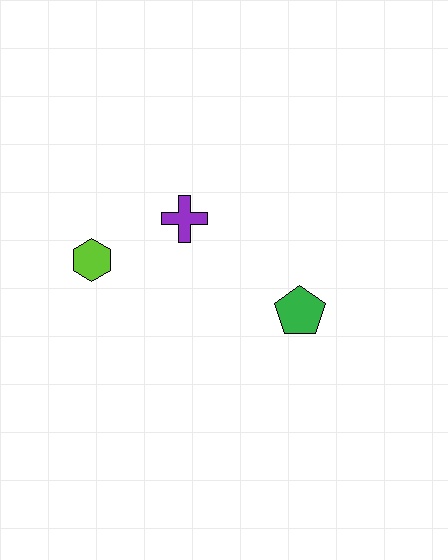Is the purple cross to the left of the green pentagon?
Yes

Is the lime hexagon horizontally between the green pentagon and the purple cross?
No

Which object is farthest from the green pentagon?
The lime hexagon is farthest from the green pentagon.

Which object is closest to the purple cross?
The lime hexagon is closest to the purple cross.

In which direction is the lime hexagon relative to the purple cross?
The lime hexagon is to the left of the purple cross.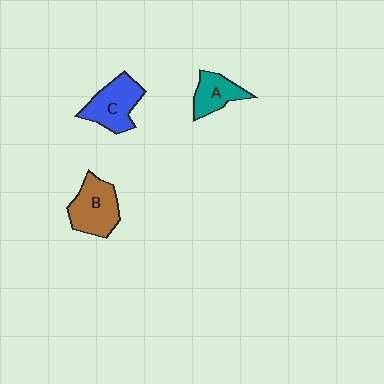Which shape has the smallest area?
Shape A (teal).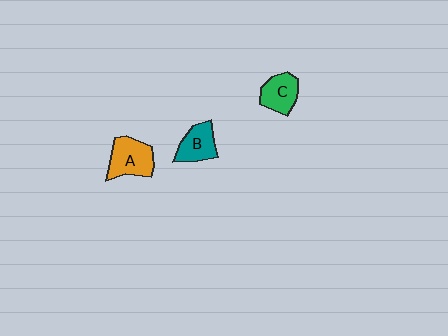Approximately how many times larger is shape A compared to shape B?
Approximately 1.3 times.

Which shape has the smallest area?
Shape B (teal).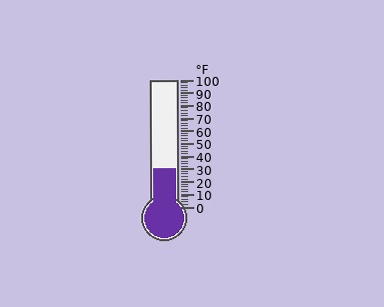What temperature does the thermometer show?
The thermometer shows approximately 30°F.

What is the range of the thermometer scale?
The thermometer scale ranges from 0°F to 100°F.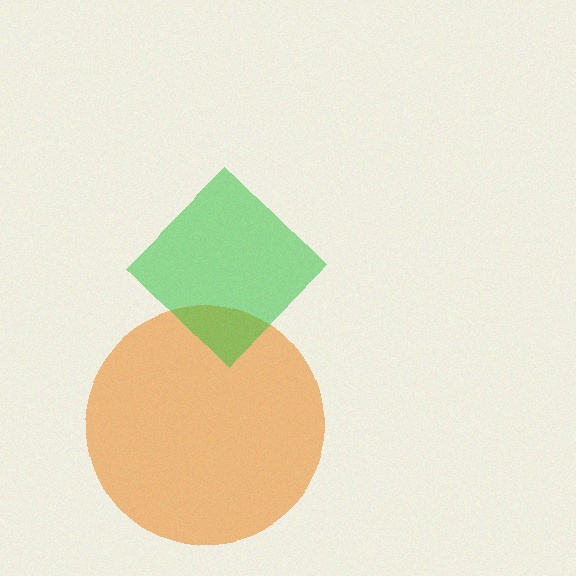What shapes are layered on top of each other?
The layered shapes are: an orange circle, a green diamond.